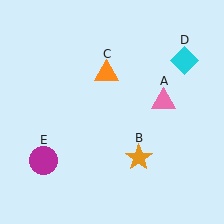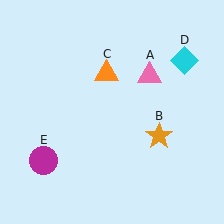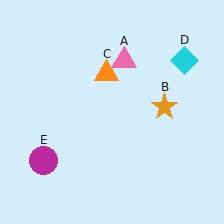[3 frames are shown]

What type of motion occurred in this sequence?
The pink triangle (object A), orange star (object B) rotated counterclockwise around the center of the scene.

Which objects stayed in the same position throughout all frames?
Orange triangle (object C) and cyan diamond (object D) and magenta circle (object E) remained stationary.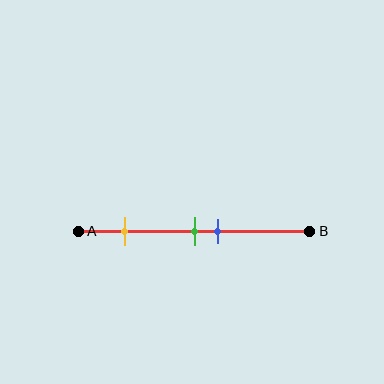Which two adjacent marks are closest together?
The green and blue marks are the closest adjacent pair.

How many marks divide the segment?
There are 3 marks dividing the segment.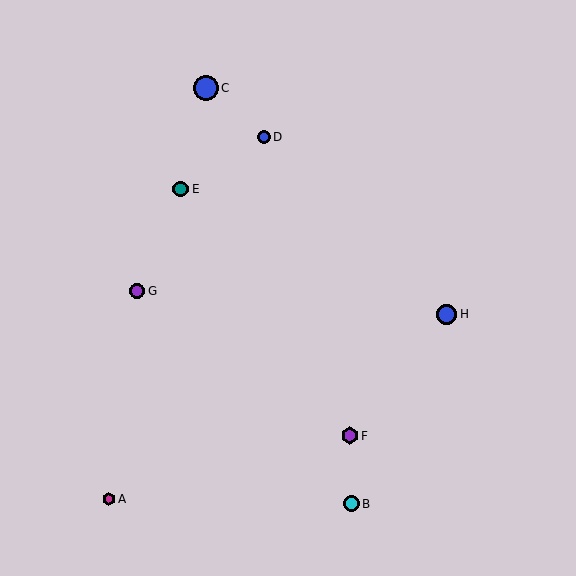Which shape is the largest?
The blue circle (labeled C) is the largest.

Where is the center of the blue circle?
The center of the blue circle is at (264, 137).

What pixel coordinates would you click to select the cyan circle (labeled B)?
Click at (351, 504) to select the cyan circle B.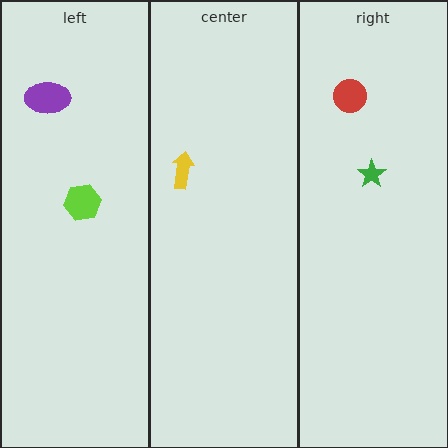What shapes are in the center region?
The yellow arrow.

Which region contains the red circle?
The right region.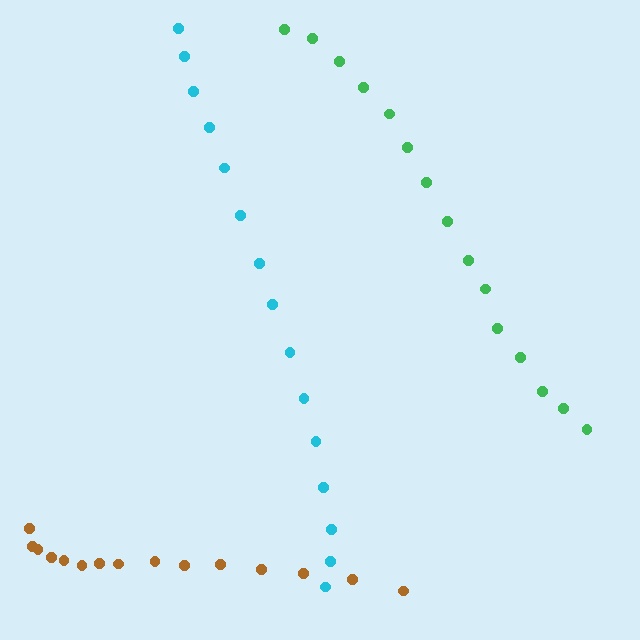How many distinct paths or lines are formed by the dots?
There are 3 distinct paths.